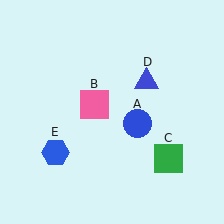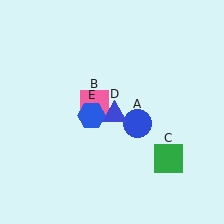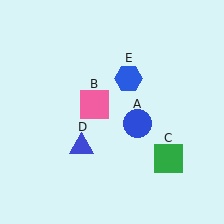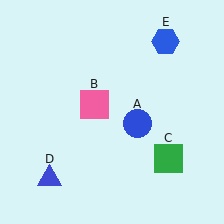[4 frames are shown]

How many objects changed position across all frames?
2 objects changed position: blue triangle (object D), blue hexagon (object E).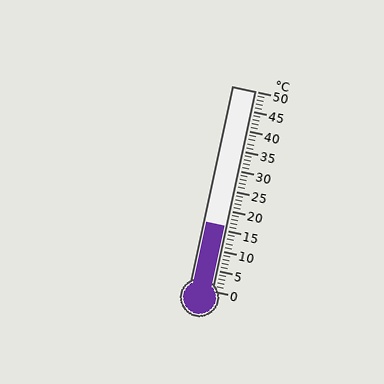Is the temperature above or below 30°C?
The temperature is below 30°C.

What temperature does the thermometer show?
The thermometer shows approximately 16°C.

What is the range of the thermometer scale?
The thermometer scale ranges from 0°C to 50°C.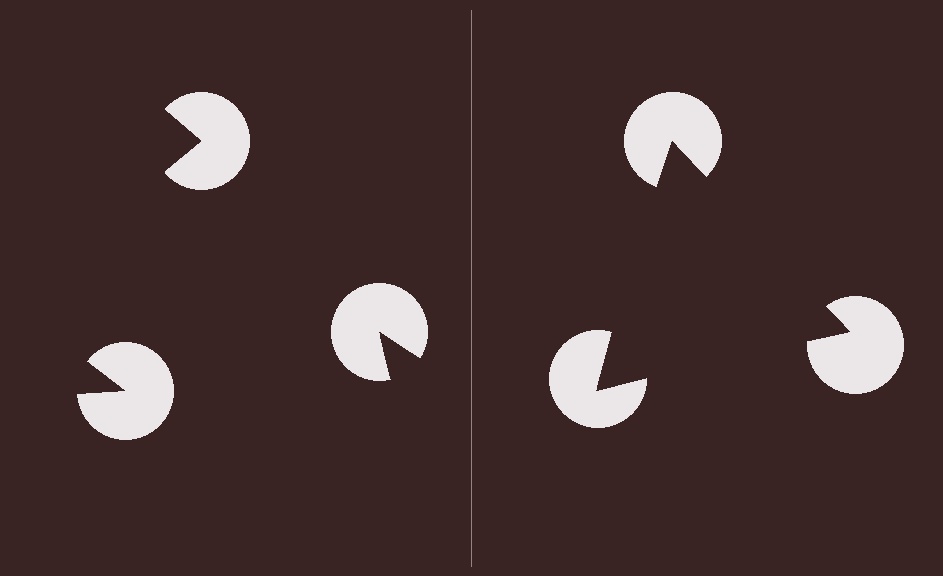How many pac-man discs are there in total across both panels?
6 — 3 on each side.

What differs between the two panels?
The pac-man discs are positioned identically on both sides; only the wedge orientations differ. On the right they align to a triangle; on the left they are misaligned.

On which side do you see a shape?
An illusory triangle appears on the right side. On the left side the wedge cuts are rotated, so no coherent shape forms.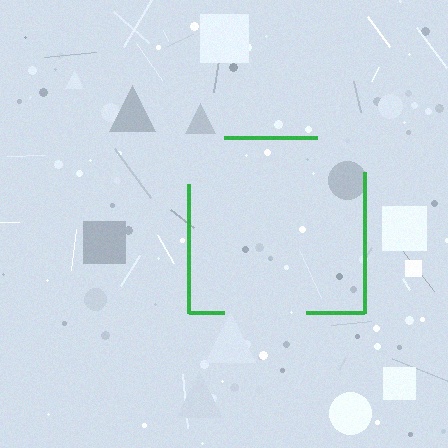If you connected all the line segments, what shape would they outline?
They would outline a square.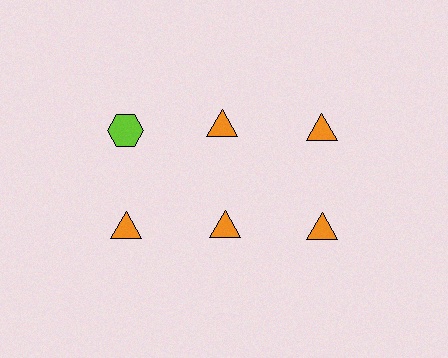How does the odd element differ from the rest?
It differs in both color (lime instead of orange) and shape (hexagon instead of triangle).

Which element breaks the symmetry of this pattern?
The lime hexagon in the top row, leftmost column breaks the symmetry. All other shapes are orange triangles.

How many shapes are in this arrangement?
There are 6 shapes arranged in a grid pattern.